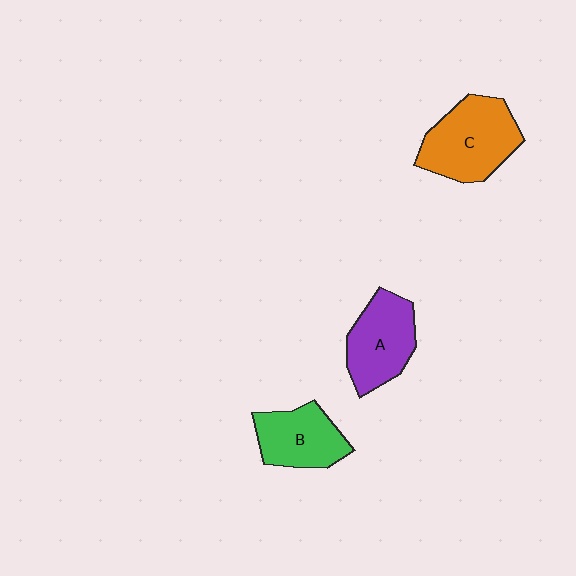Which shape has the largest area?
Shape C (orange).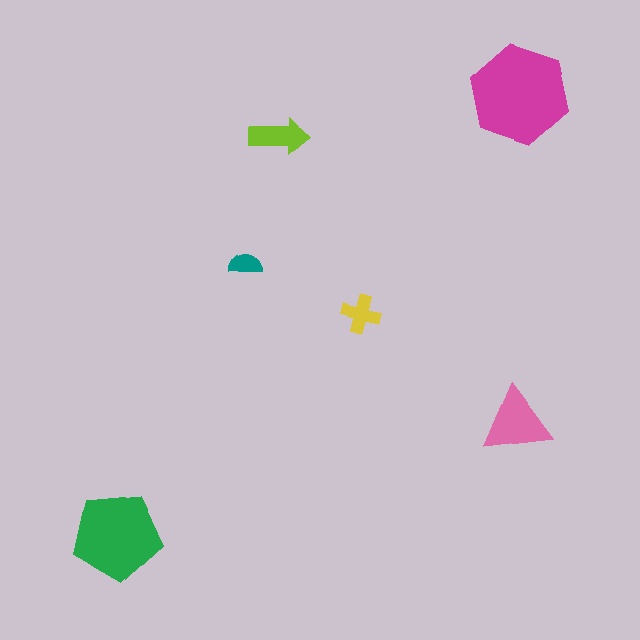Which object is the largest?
The magenta hexagon.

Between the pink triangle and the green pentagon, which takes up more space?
The green pentagon.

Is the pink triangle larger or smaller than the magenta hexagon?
Smaller.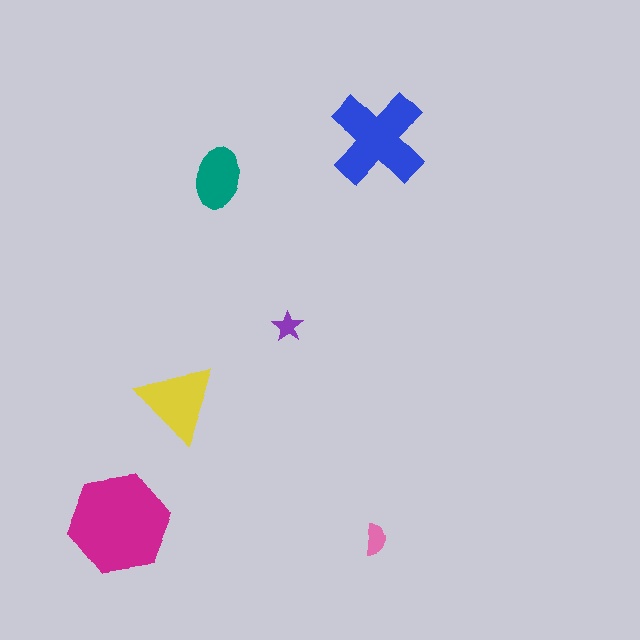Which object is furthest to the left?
The magenta hexagon is leftmost.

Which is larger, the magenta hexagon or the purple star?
The magenta hexagon.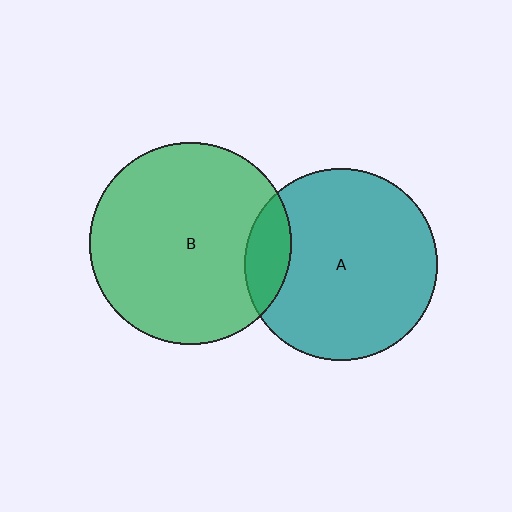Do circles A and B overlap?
Yes.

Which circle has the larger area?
Circle B (green).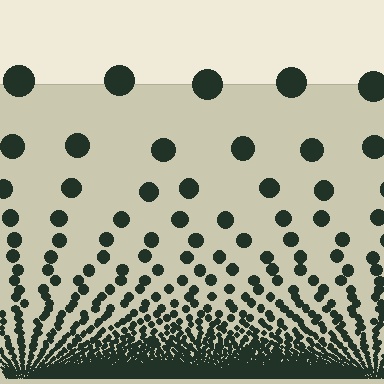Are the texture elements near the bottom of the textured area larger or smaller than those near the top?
Smaller. The gradient is inverted — elements near the bottom are smaller and denser.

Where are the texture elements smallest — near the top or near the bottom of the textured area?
Near the bottom.